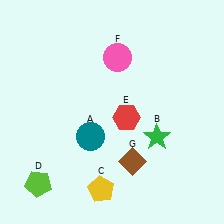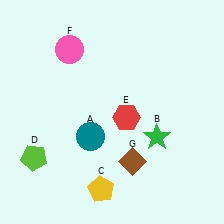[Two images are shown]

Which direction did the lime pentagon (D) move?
The lime pentagon (D) moved up.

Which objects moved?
The objects that moved are: the lime pentagon (D), the pink circle (F).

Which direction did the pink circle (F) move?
The pink circle (F) moved left.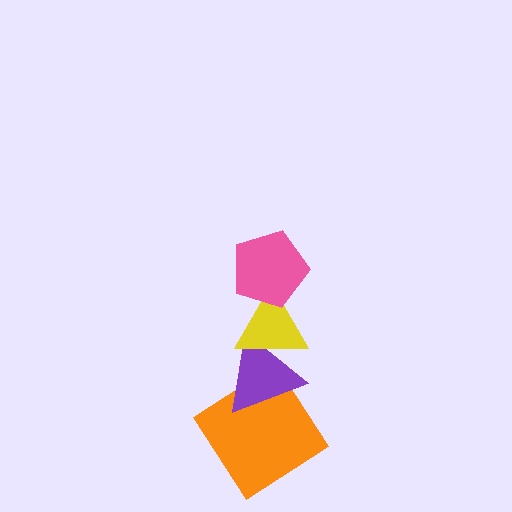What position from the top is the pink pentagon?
The pink pentagon is 1st from the top.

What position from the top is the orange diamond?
The orange diamond is 4th from the top.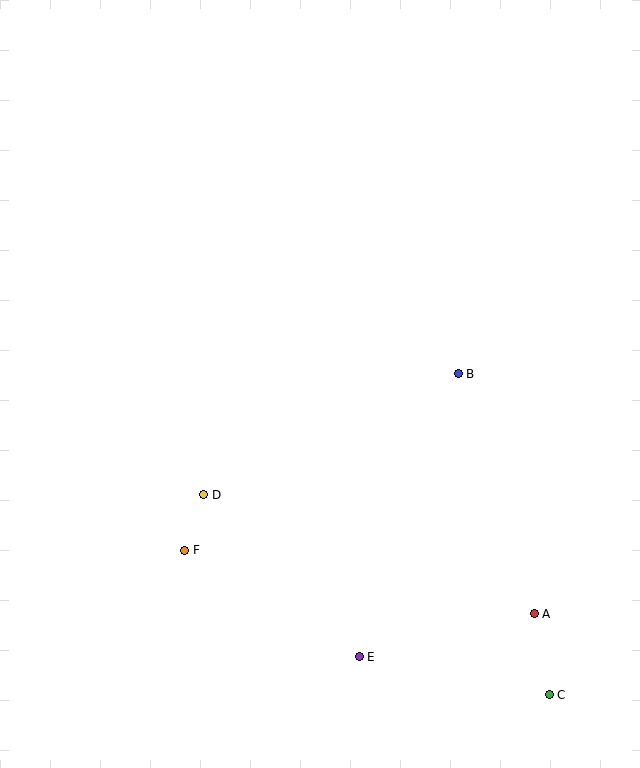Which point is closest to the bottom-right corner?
Point C is closest to the bottom-right corner.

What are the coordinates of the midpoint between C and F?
The midpoint between C and F is at (367, 622).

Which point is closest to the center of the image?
Point B at (458, 374) is closest to the center.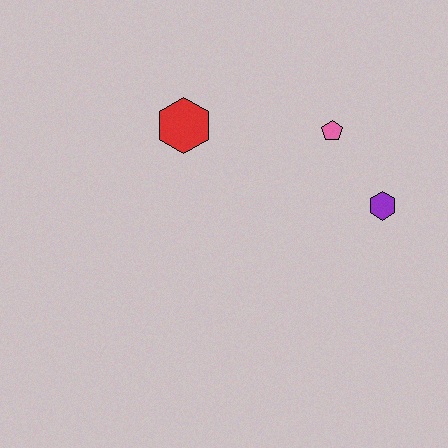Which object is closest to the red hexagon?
The pink pentagon is closest to the red hexagon.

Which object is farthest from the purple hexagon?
The red hexagon is farthest from the purple hexagon.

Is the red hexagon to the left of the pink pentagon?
Yes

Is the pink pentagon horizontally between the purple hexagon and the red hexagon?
Yes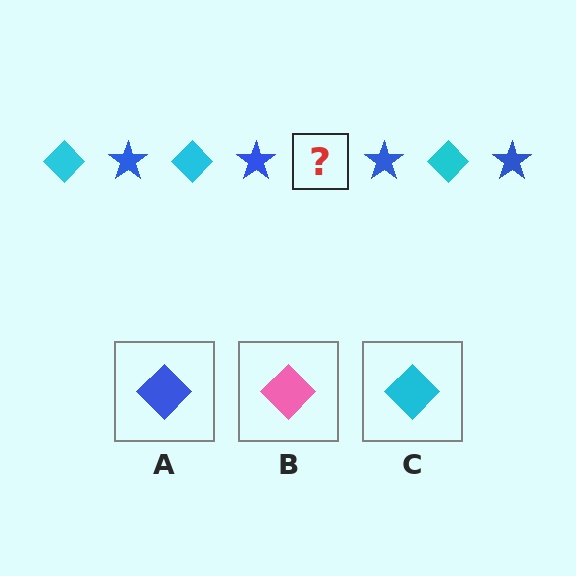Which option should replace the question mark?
Option C.